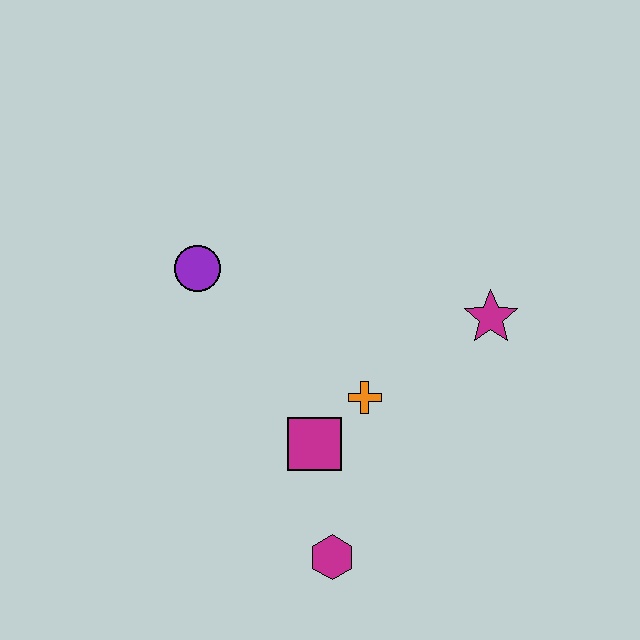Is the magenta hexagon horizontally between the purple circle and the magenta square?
No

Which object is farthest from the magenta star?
The purple circle is farthest from the magenta star.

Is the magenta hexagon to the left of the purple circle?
No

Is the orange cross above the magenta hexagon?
Yes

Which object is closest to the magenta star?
The orange cross is closest to the magenta star.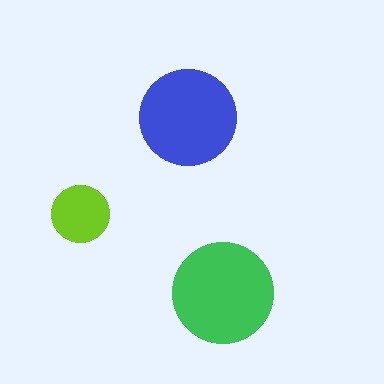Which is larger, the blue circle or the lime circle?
The blue one.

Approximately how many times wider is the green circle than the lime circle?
About 2 times wider.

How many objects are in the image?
There are 3 objects in the image.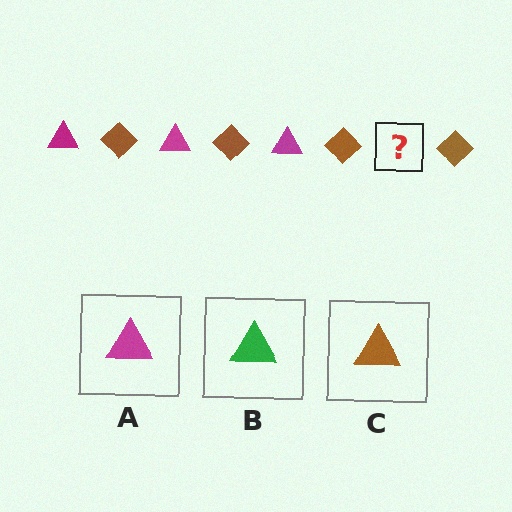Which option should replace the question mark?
Option A.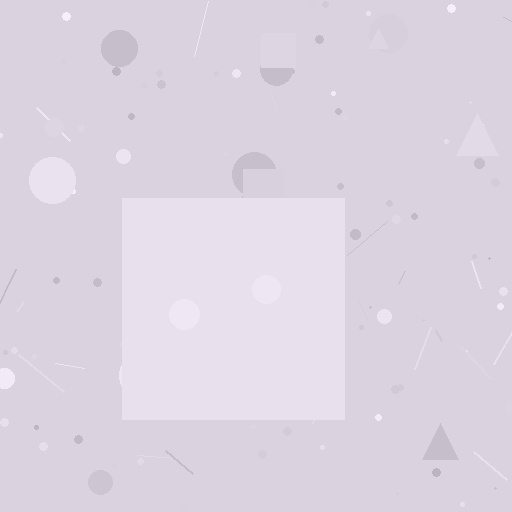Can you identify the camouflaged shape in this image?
The camouflaged shape is a square.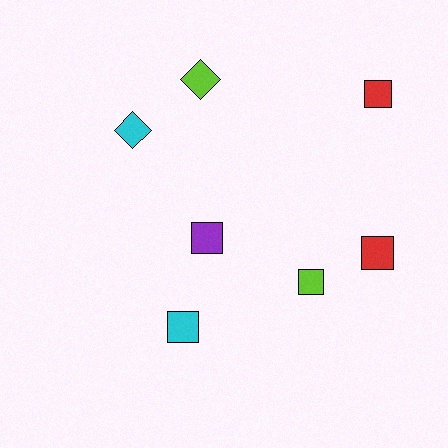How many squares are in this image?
There are 5 squares.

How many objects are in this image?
There are 7 objects.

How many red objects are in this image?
There are 2 red objects.